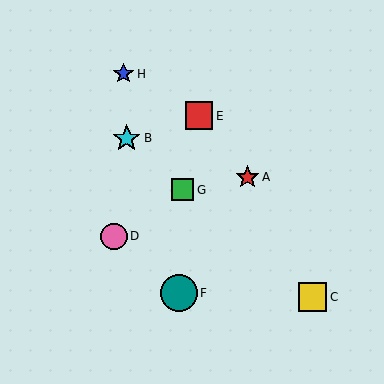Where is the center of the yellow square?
The center of the yellow square is at (312, 297).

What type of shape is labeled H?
Shape H is a blue star.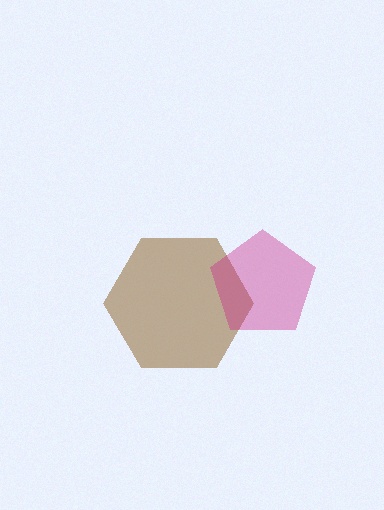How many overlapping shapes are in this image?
There are 2 overlapping shapes in the image.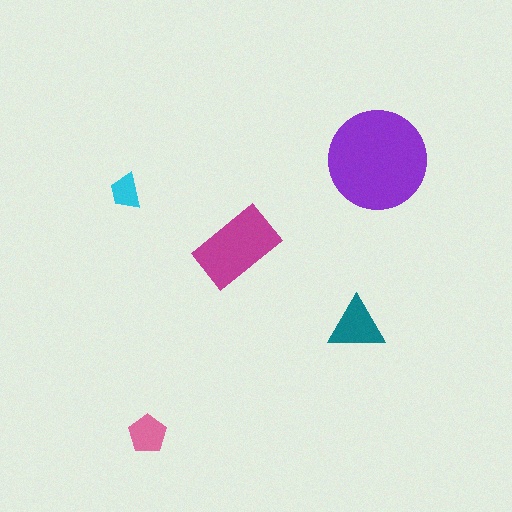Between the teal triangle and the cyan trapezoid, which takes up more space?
The teal triangle.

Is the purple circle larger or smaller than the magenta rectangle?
Larger.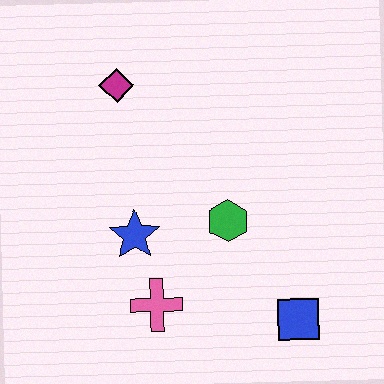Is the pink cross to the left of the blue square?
Yes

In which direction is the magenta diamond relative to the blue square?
The magenta diamond is above the blue square.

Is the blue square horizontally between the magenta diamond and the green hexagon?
No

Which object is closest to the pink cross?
The blue star is closest to the pink cross.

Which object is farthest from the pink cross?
The magenta diamond is farthest from the pink cross.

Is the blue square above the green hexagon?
No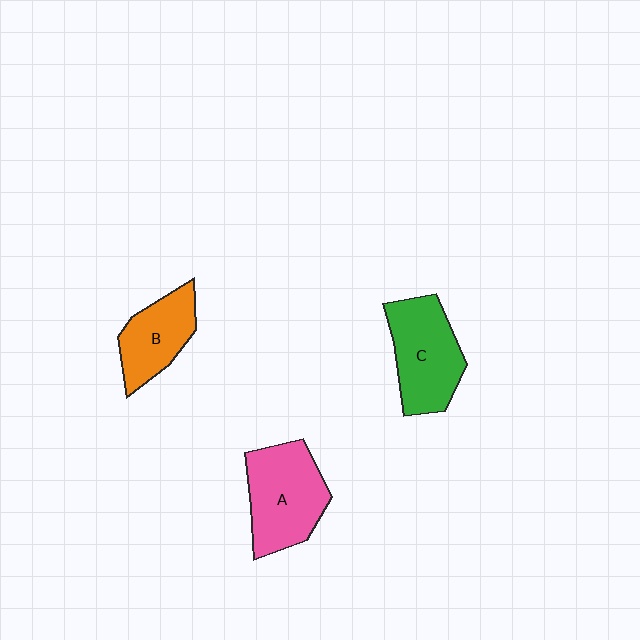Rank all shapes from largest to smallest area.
From largest to smallest: A (pink), C (green), B (orange).